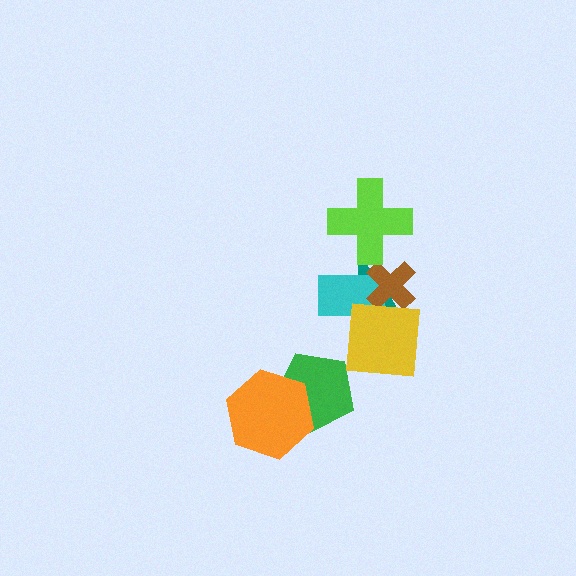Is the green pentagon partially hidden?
Yes, it is partially covered by another shape.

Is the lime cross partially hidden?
No, no other shape covers it.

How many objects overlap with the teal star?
4 objects overlap with the teal star.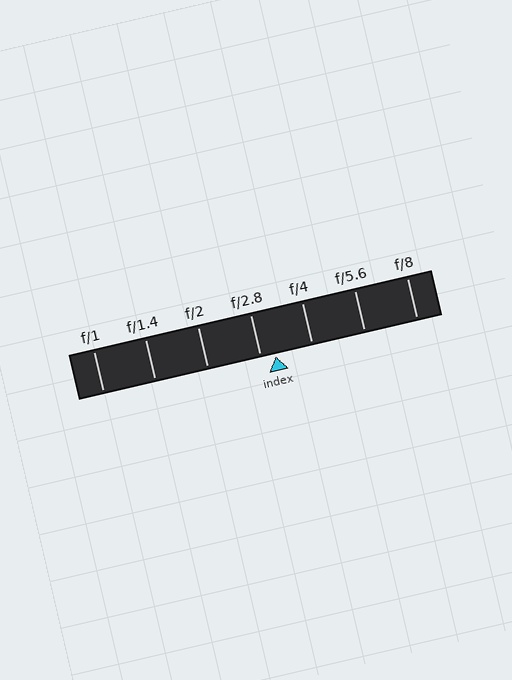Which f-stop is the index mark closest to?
The index mark is closest to f/2.8.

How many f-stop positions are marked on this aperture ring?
There are 7 f-stop positions marked.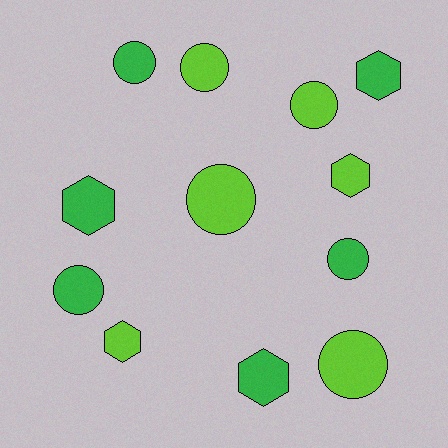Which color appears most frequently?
Green, with 6 objects.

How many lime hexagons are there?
There are 2 lime hexagons.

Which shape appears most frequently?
Circle, with 7 objects.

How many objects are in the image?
There are 12 objects.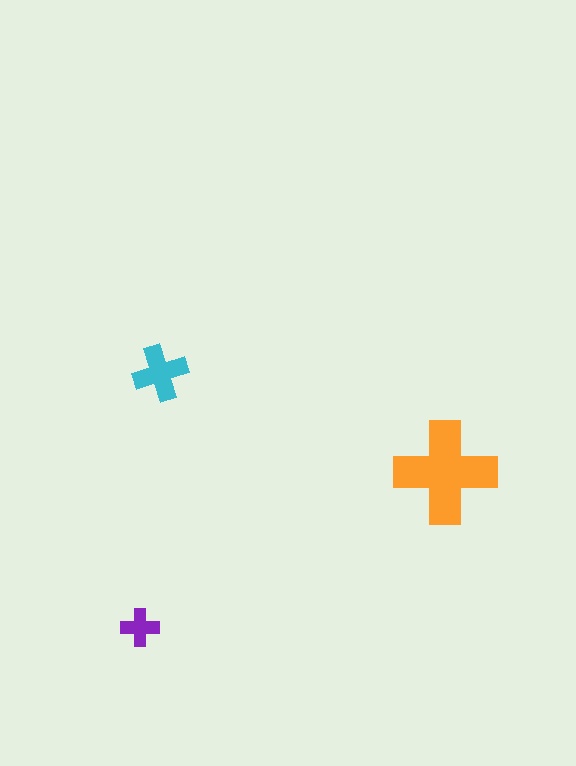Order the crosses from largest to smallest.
the orange one, the cyan one, the purple one.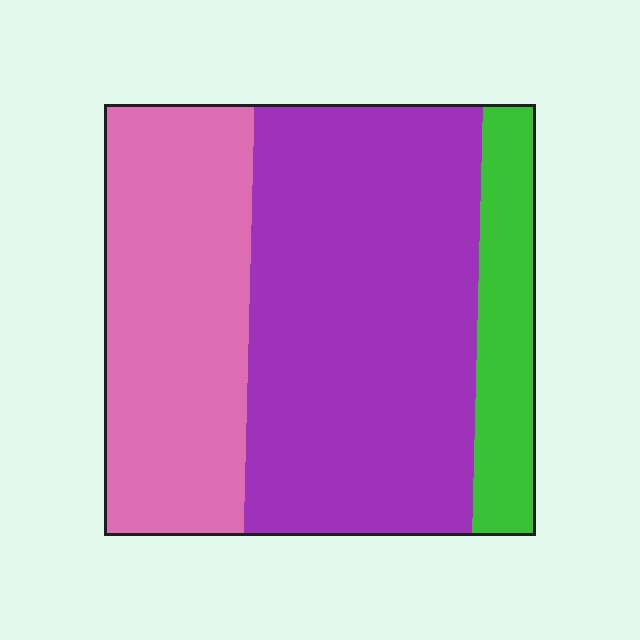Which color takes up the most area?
Purple, at roughly 55%.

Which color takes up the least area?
Green, at roughly 15%.